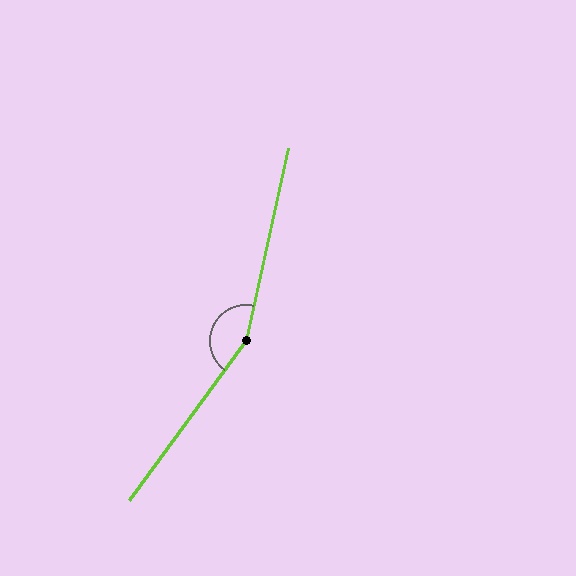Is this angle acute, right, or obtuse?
It is obtuse.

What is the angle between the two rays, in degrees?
Approximately 156 degrees.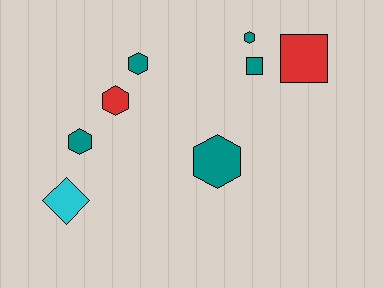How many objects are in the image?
There are 8 objects.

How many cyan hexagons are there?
There are no cyan hexagons.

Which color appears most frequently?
Teal, with 5 objects.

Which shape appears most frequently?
Hexagon, with 5 objects.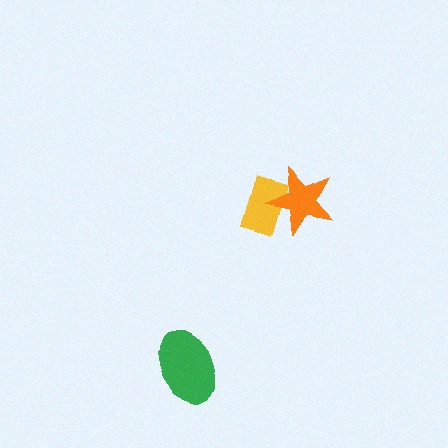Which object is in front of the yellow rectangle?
The orange star is in front of the yellow rectangle.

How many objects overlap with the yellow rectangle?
1 object overlaps with the yellow rectangle.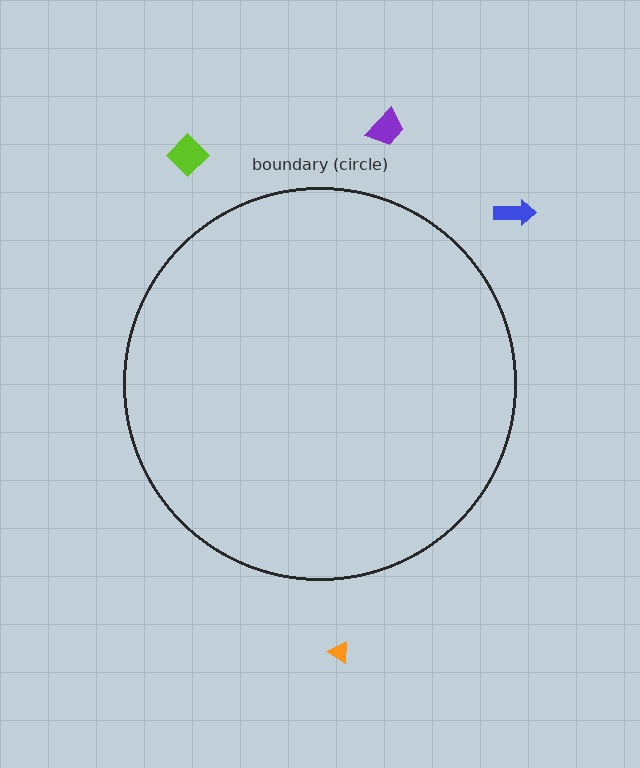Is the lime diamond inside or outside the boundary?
Outside.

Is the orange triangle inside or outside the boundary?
Outside.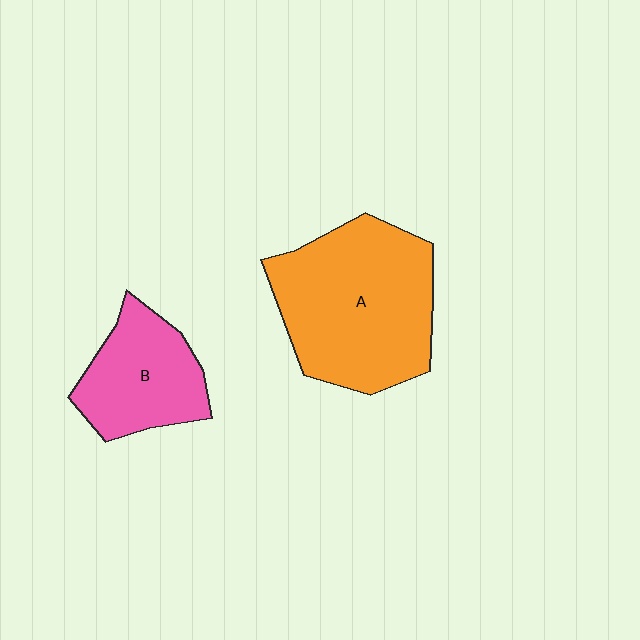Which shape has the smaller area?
Shape B (pink).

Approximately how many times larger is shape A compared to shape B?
Approximately 1.8 times.